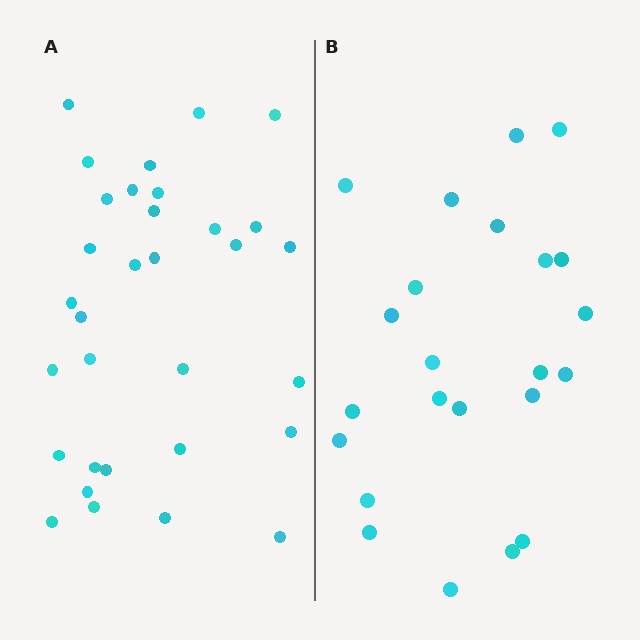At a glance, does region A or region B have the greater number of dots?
Region A (the left region) has more dots.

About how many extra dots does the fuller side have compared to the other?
Region A has roughly 8 or so more dots than region B.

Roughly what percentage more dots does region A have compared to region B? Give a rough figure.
About 40% more.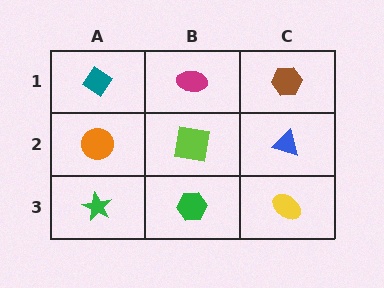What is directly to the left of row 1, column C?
A magenta ellipse.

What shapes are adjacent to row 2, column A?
A teal diamond (row 1, column A), a green star (row 3, column A), a lime square (row 2, column B).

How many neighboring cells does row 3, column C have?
2.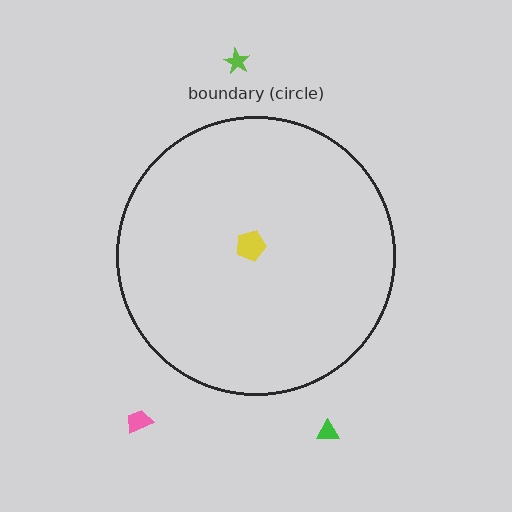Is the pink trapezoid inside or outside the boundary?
Outside.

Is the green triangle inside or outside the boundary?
Outside.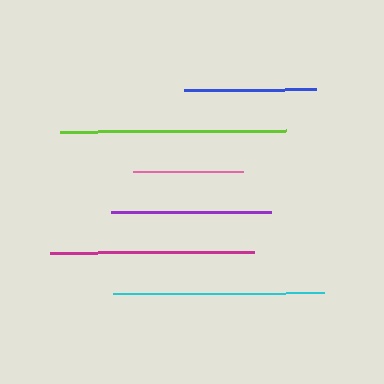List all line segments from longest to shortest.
From longest to shortest: lime, cyan, magenta, purple, blue, pink.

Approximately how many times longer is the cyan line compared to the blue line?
The cyan line is approximately 1.6 times the length of the blue line.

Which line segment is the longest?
The lime line is the longest at approximately 226 pixels.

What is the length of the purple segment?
The purple segment is approximately 160 pixels long.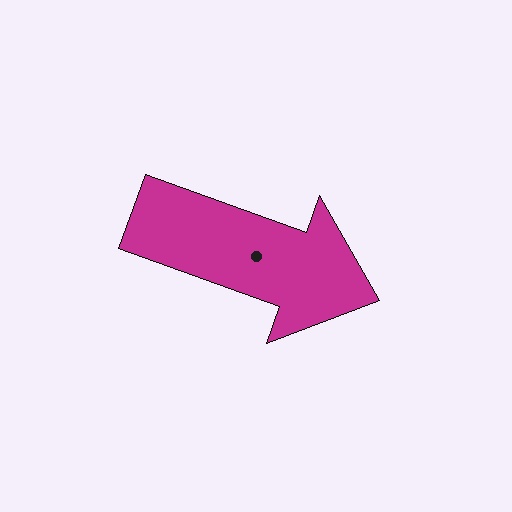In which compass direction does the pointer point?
East.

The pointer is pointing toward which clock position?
Roughly 4 o'clock.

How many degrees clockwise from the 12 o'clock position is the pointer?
Approximately 110 degrees.